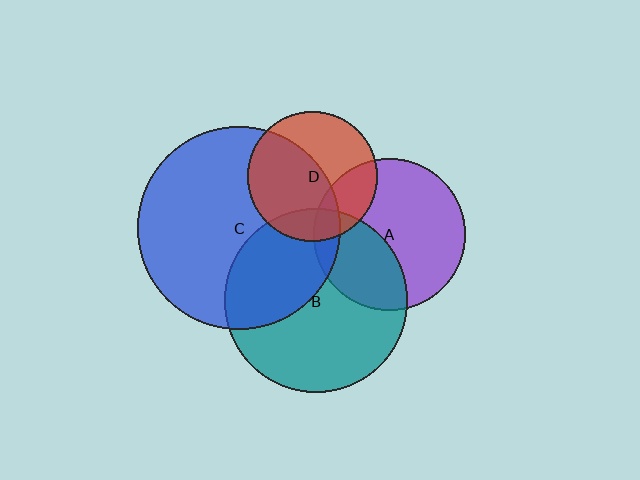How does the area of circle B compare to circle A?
Approximately 1.5 times.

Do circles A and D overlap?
Yes.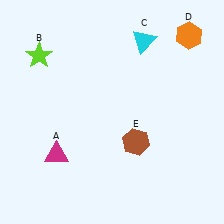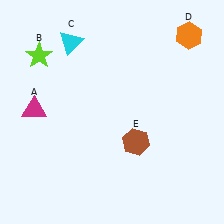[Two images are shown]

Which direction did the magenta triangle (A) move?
The magenta triangle (A) moved up.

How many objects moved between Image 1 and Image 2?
2 objects moved between the two images.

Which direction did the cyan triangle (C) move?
The cyan triangle (C) moved left.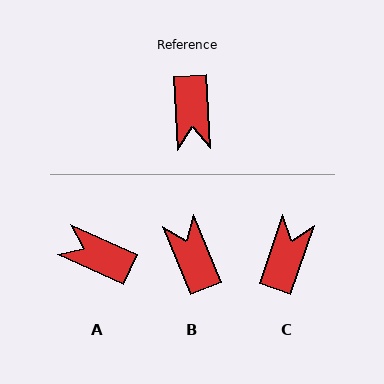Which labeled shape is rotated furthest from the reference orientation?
B, about 161 degrees away.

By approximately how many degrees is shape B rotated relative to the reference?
Approximately 161 degrees clockwise.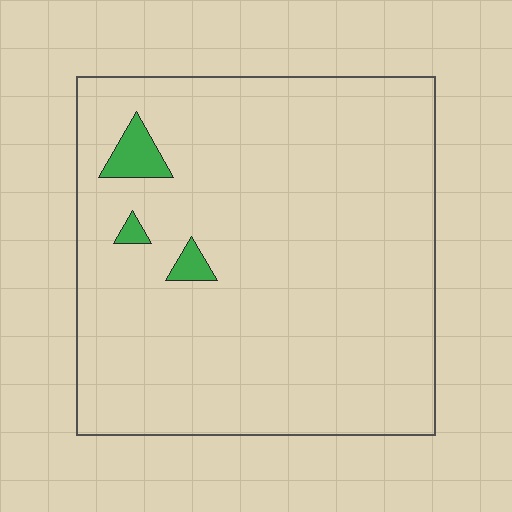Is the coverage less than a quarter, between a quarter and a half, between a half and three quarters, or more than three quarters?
Less than a quarter.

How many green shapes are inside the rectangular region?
3.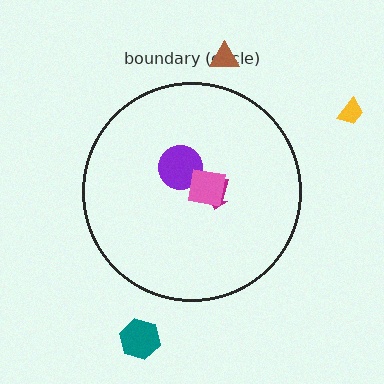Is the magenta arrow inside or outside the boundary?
Inside.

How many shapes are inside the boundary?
3 inside, 3 outside.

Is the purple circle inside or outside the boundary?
Inside.